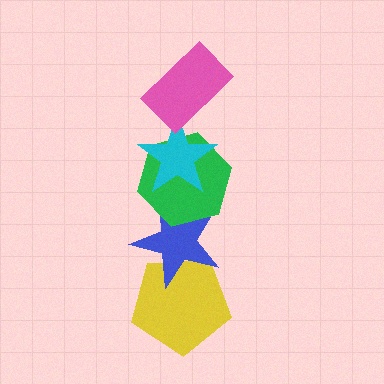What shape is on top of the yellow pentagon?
The blue star is on top of the yellow pentagon.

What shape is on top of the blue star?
The green hexagon is on top of the blue star.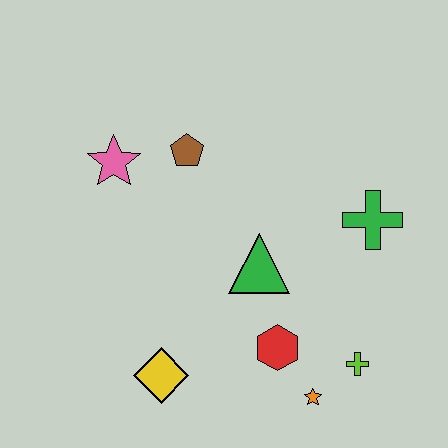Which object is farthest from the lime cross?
The pink star is farthest from the lime cross.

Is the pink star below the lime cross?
No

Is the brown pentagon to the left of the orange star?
Yes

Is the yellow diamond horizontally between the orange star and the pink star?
Yes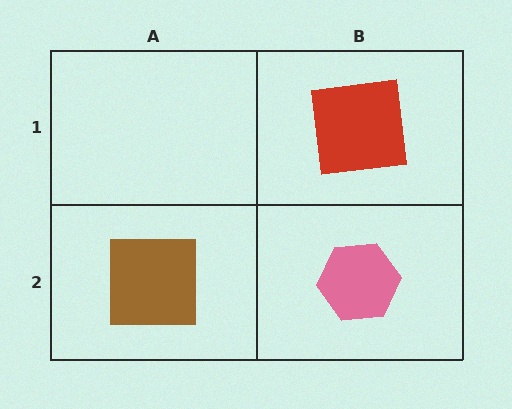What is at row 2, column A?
A brown square.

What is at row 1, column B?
A red square.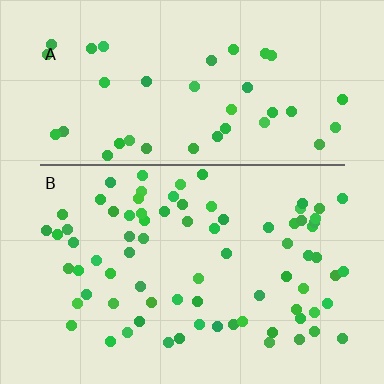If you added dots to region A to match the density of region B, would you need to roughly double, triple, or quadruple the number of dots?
Approximately double.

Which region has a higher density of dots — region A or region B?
B (the bottom).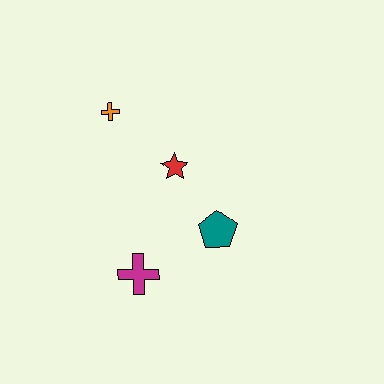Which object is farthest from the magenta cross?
The orange cross is farthest from the magenta cross.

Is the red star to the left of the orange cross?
No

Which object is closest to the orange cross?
The red star is closest to the orange cross.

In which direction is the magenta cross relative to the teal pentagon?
The magenta cross is to the left of the teal pentagon.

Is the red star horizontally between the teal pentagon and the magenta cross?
Yes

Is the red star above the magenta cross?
Yes